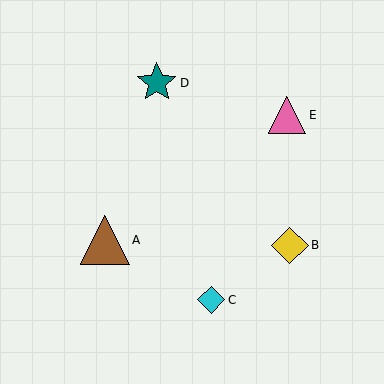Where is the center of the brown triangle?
The center of the brown triangle is at (105, 240).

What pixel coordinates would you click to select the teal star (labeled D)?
Click at (157, 83) to select the teal star D.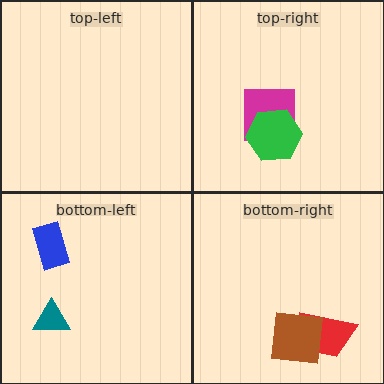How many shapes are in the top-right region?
2.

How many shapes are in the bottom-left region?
2.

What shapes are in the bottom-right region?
The red trapezoid, the brown square.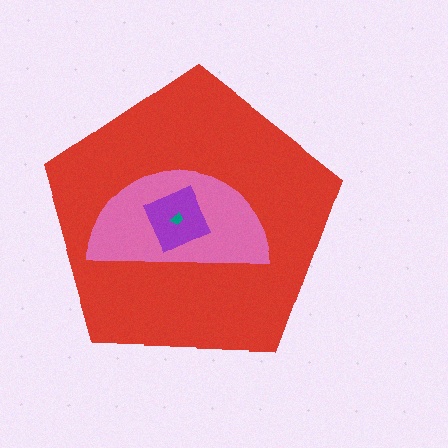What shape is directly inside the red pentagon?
The pink semicircle.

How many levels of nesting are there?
4.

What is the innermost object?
The teal trapezoid.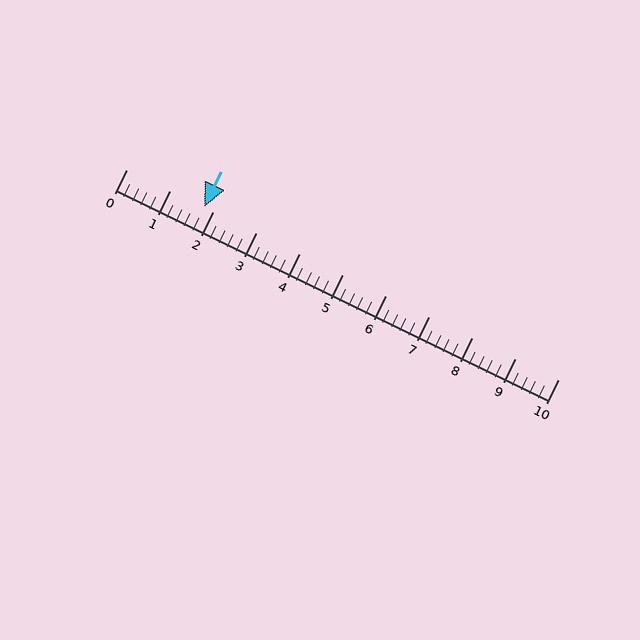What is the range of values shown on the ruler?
The ruler shows values from 0 to 10.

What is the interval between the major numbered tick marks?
The major tick marks are spaced 1 units apart.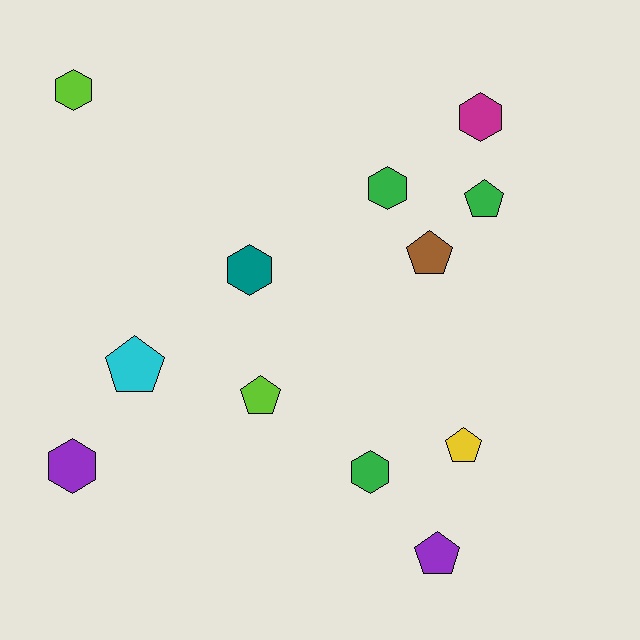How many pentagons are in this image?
There are 6 pentagons.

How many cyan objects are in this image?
There is 1 cyan object.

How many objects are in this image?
There are 12 objects.